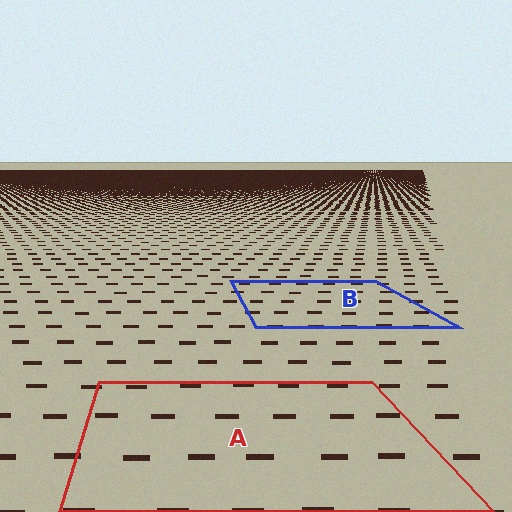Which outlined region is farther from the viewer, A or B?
Region B is farther from the viewer — the texture elements inside it appear smaller and more densely packed.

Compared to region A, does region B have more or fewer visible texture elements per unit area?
Region B has more texture elements per unit area — they are packed more densely because it is farther away.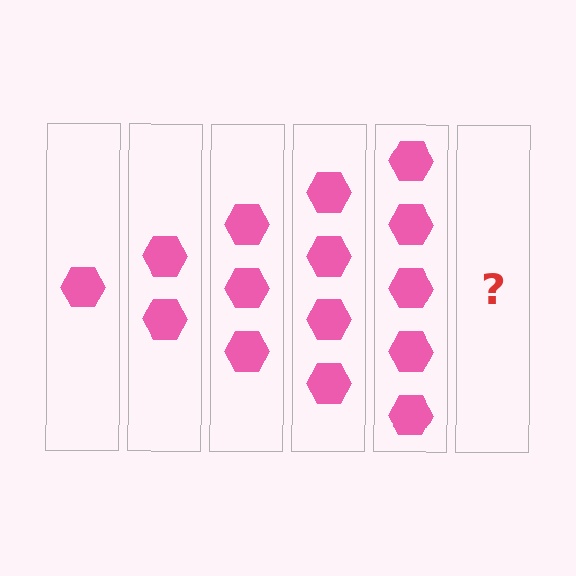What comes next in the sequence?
The next element should be 6 hexagons.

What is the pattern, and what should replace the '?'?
The pattern is that each step adds one more hexagon. The '?' should be 6 hexagons.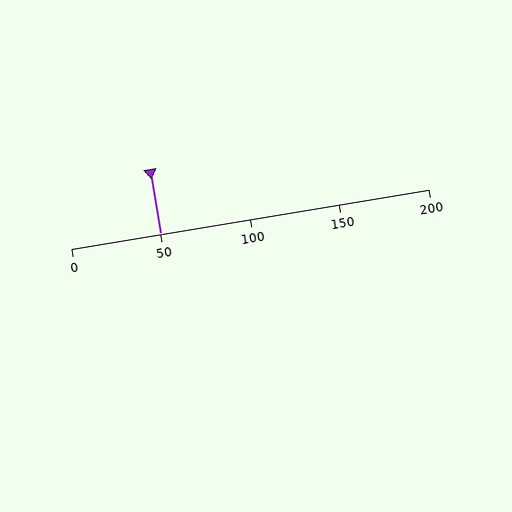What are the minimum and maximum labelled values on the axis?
The axis runs from 0 to 200.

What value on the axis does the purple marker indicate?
The marker indicates approximately 50.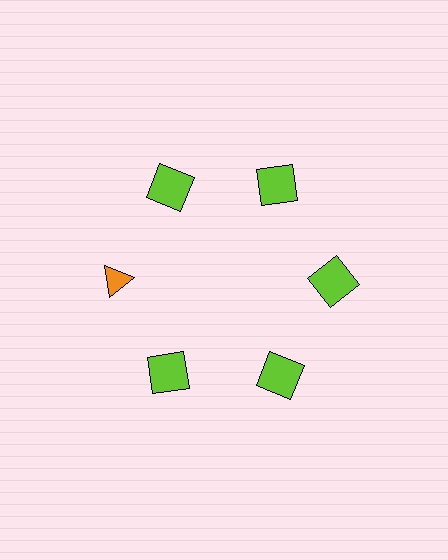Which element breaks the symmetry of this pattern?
The orange triangle at roughly the 9 o'clock position breaks the symmetry. All other shapes are lime squares.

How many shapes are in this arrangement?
There are 6 shapes arranged in a ring pattern.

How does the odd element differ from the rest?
It differs in both color (orange instead of lime) and shape (triangle instead of square).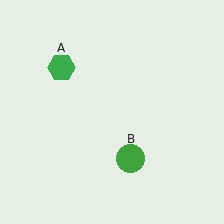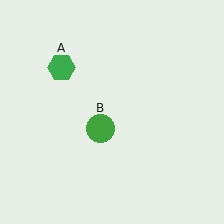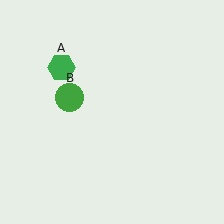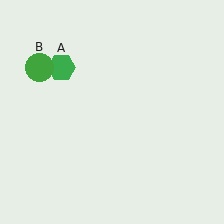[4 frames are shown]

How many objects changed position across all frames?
1 object changed position: green circle (object B).